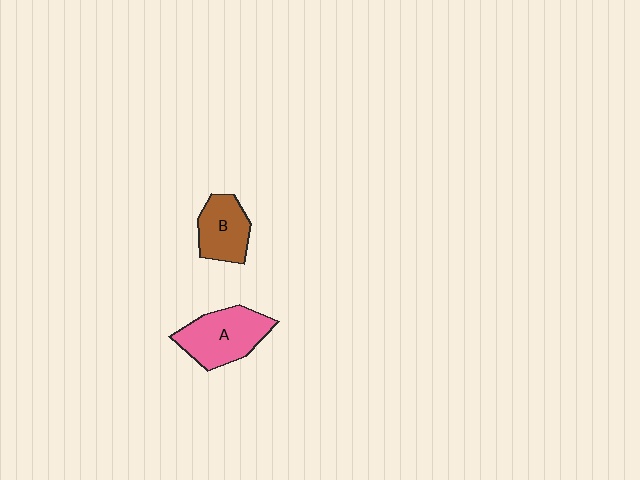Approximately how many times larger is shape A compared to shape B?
Approximately 1.4 times.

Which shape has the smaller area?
Shape B (brown).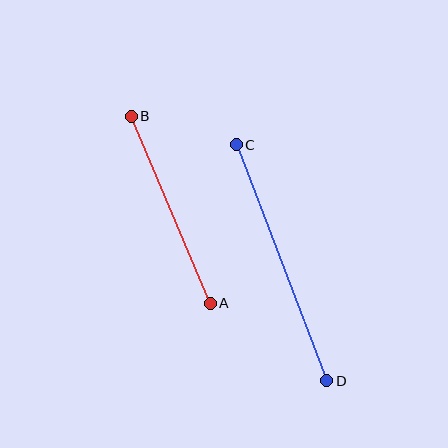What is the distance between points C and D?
The distance is approximately 253 pixels.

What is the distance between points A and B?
The distance is approximately 203 pixels.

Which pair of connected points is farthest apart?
Points C and D are farthest apart.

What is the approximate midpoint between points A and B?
The midpoint is at approximately (171, 210) pixels.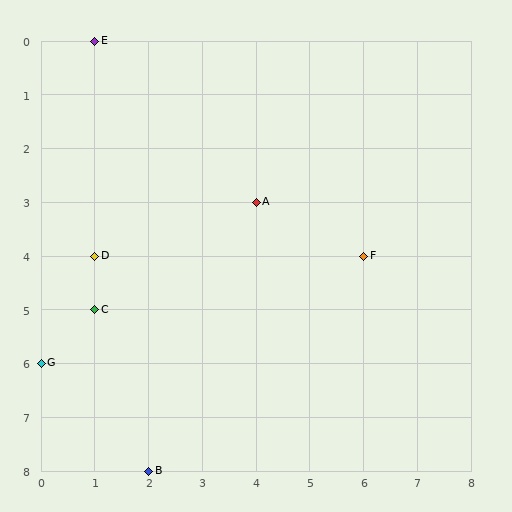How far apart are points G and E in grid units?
Points G and E are 1 column and 6 rows apart (about 6.1 grid units diagonally).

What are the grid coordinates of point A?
Point A is at grid coordinates (4, 3).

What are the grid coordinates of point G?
Point G is at grid coordinates (0, 6).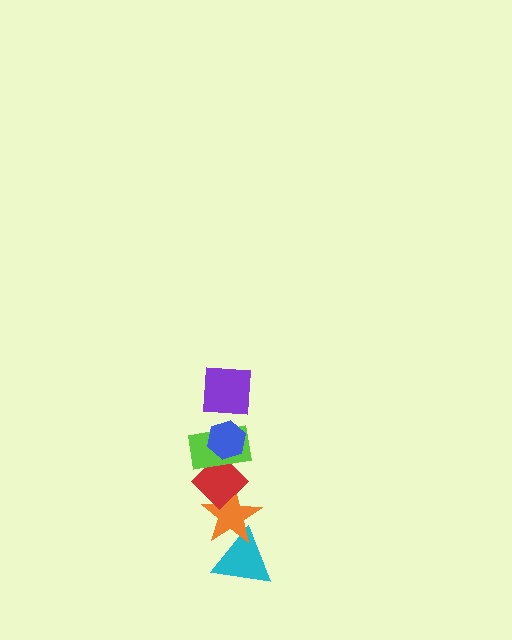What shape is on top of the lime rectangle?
The blue hexagon is on top of the lime rectangle.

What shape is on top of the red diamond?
The lime rectangle is on top of the red diamond.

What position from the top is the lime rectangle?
The lime rectangle is 3rd from the top.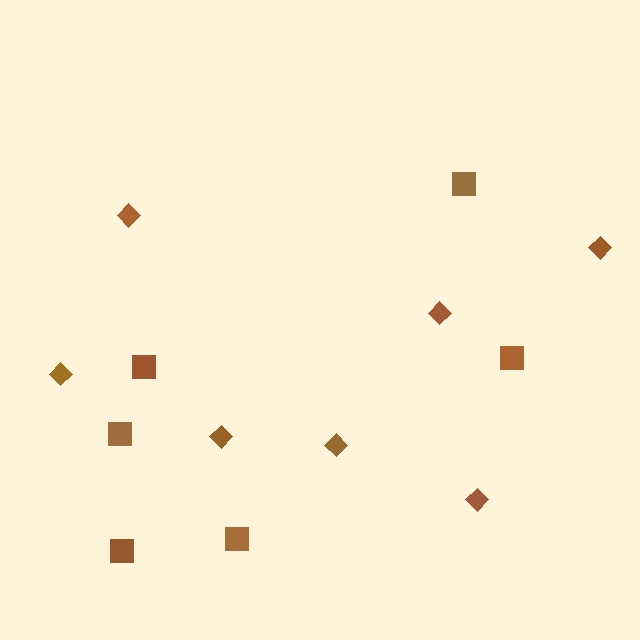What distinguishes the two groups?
There are 2 groups: one group of squares (6) and one group of diamonds (7).